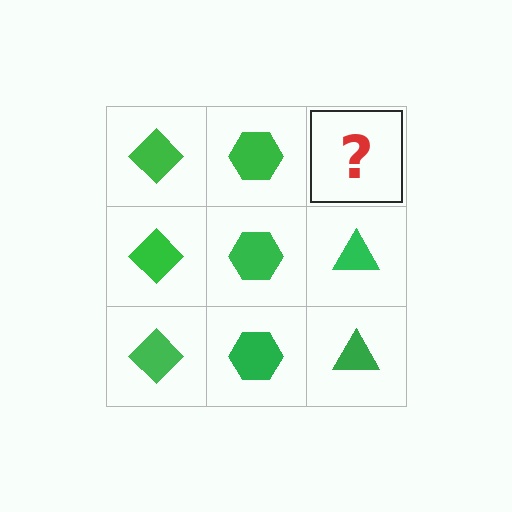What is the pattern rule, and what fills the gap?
The rule is that each column has a consistent shape. The gap should be filled with a green triangle.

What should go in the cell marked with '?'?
The missing cell should contain a green triangle.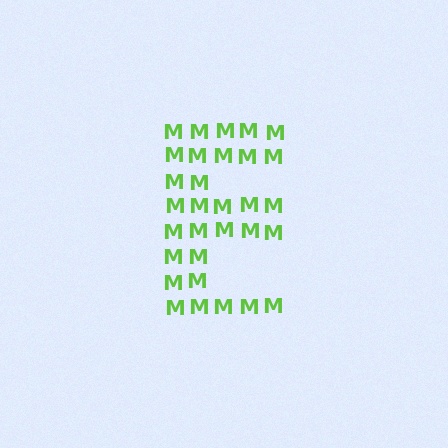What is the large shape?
The large shape is the letter E.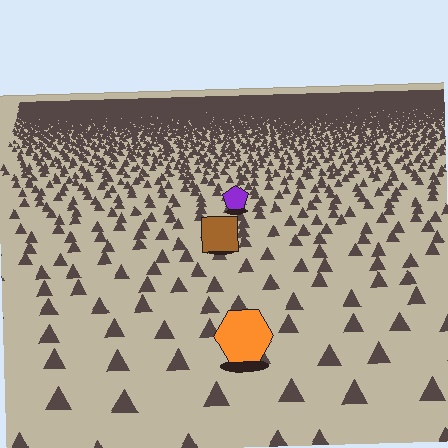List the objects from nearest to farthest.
From nearest to farthest: the orange hexagon, the brown square, the purple pentagon.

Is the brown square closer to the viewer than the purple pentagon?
Yes. The brown square is closer — you can tell from the texture gradient: the ground texture is coarser near it.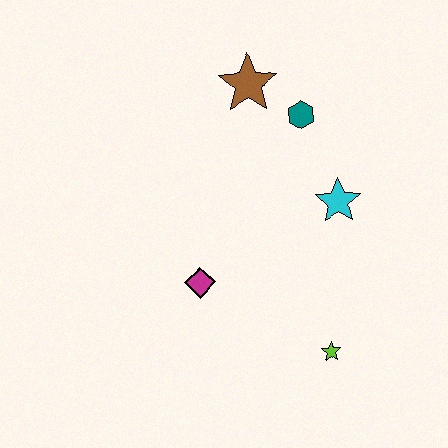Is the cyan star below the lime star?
No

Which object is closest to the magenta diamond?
The lime star is closest to the magenta diamond.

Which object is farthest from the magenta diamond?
The brown star is farthest from the magenta diamond.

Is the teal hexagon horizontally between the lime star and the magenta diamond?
Yes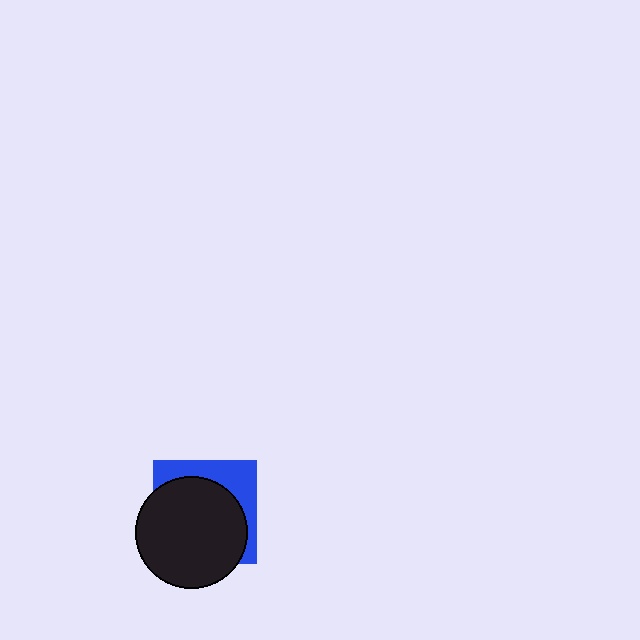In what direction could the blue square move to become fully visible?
The blue square could move toward the upper-right. That would shift it out from behind the black circle entirely.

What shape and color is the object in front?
The object in front is a black circle.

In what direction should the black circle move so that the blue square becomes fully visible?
The black circle should move toward the lower-left. That is the shortest direction to clear the overlap and leave the blue square fully visible.